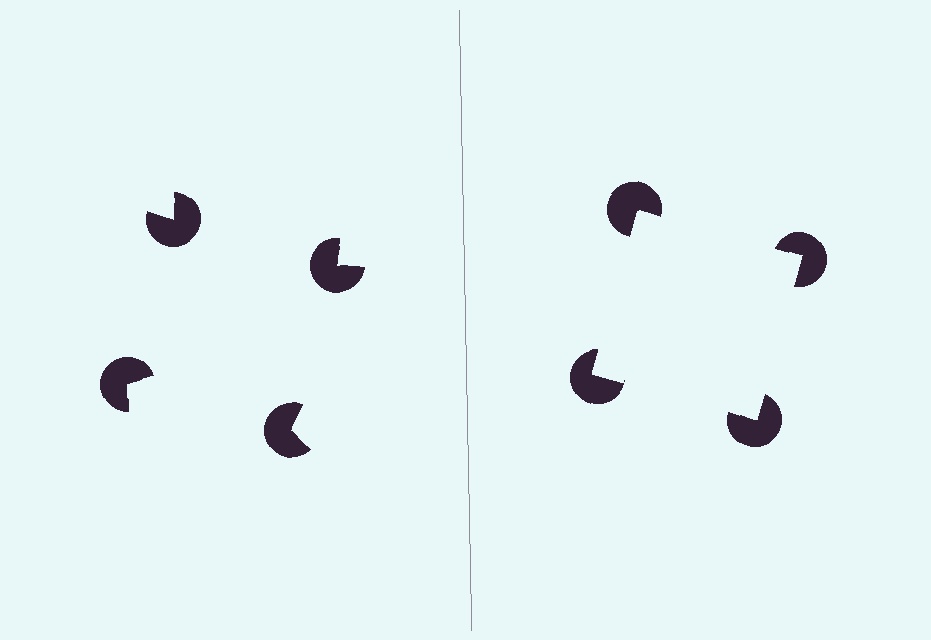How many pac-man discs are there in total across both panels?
8 — 4 on each side.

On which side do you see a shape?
An illusory square appears on the right side. On the left side the wedge cuts are rotated, so no coherent shape forms.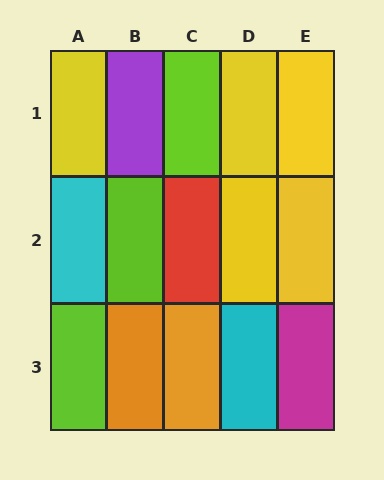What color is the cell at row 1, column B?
Purple.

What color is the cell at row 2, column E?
Yellow.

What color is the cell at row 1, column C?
Lime.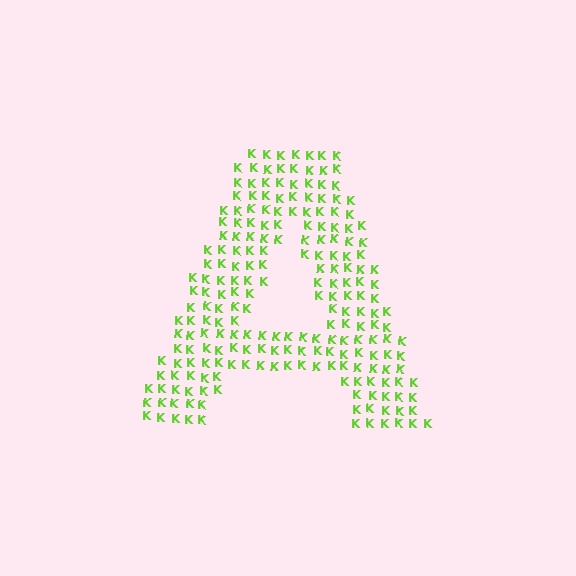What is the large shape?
The large shape is the letter A.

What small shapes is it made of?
It is made of small letter K's.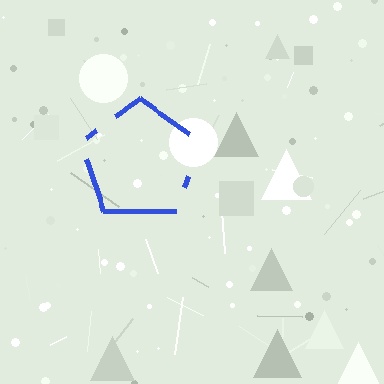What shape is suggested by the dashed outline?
The dashed outline suggests a pentagon.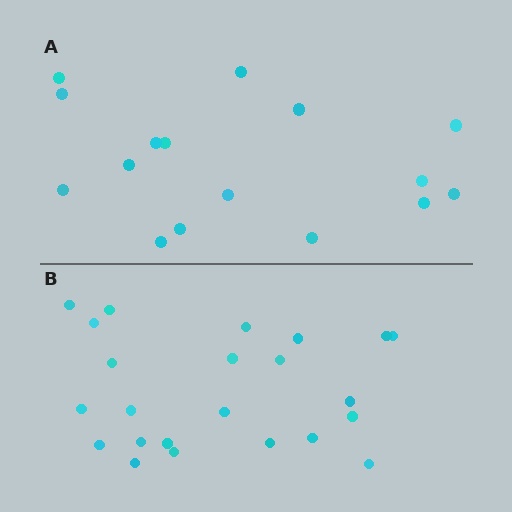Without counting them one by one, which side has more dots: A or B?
Region B (the bottom region) has more dots.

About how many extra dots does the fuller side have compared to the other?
Region B has roughly 8 or so more dots than region A.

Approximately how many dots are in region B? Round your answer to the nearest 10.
About 20 dots. (The exact count is 23, which rounds to 20.)